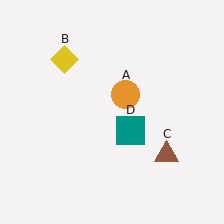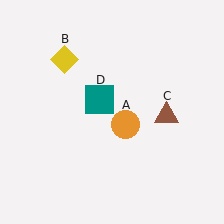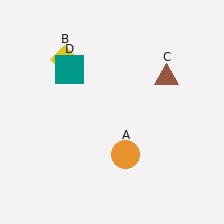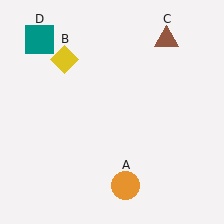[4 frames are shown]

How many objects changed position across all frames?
3 objects changed position: orange circle (object A), brown triangle (object C), teal square (object D).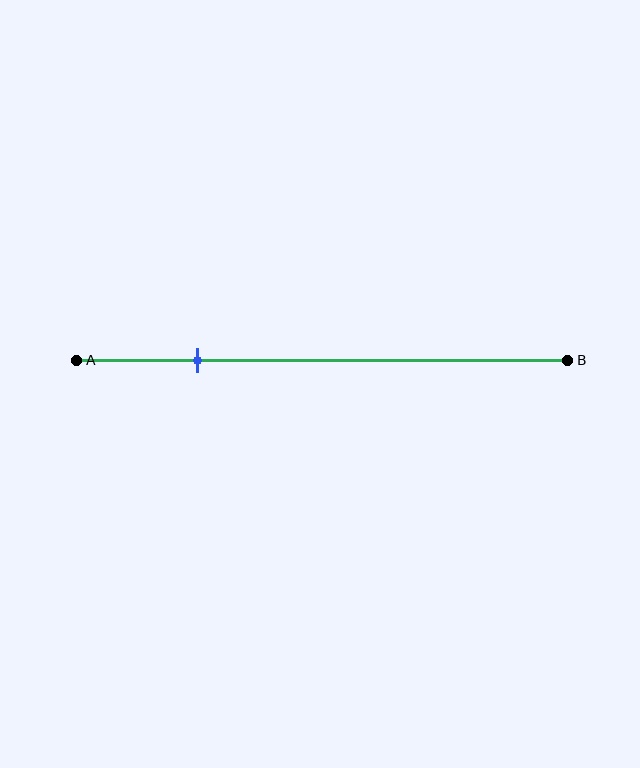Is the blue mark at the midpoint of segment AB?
No, the mark is at about 25% from A, not at the 50% midpoint.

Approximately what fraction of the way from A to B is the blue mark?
The blue mark is approximately 25% of the way from A to B.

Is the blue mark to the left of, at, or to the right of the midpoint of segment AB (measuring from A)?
The blue mark is to the left of the midpoint of segment AB.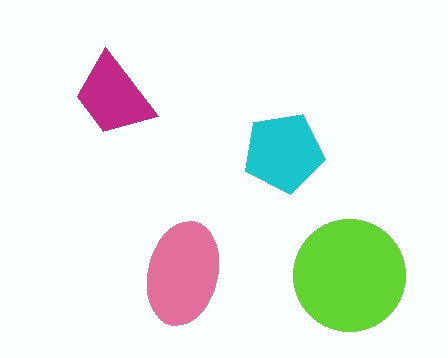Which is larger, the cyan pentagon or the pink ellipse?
The pink ellipse.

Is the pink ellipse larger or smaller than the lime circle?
Smaller.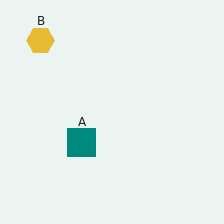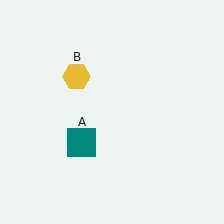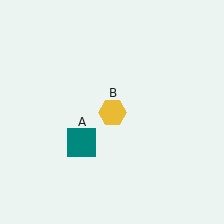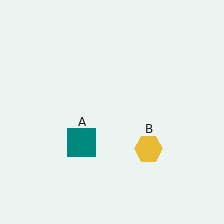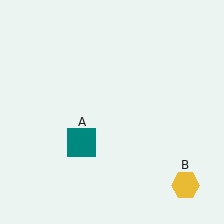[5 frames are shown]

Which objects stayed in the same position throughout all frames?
Teal square (object A) remained stationary.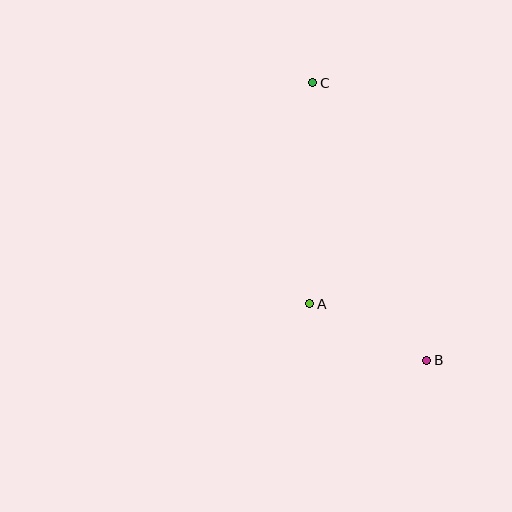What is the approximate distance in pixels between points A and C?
The distance between A and C is approximately 221 pixels.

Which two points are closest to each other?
Points A and B are closest to each other.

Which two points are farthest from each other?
Points B and C are farthest from each other.